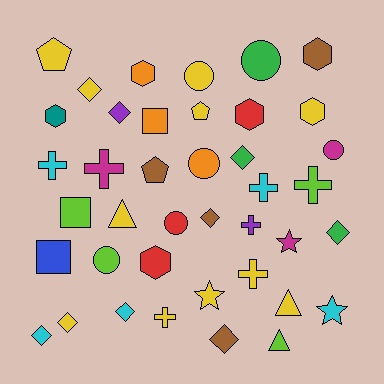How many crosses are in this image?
There are 7 crosses.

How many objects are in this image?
There are 40 objects.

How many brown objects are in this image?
There are 4 brown objects.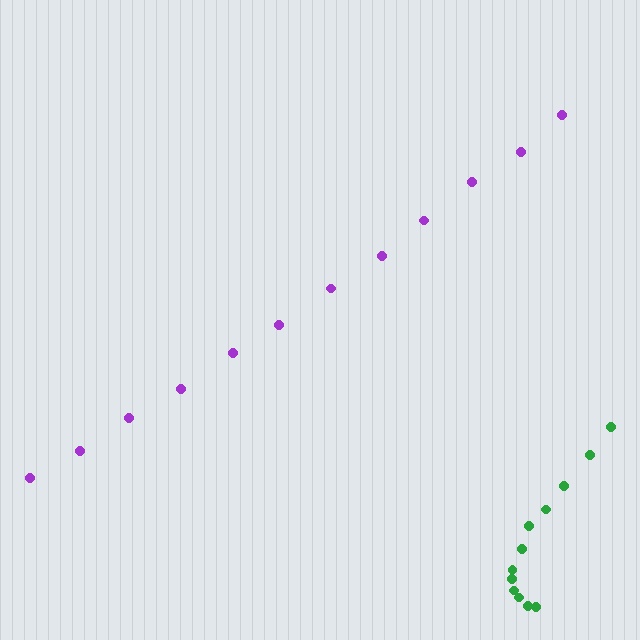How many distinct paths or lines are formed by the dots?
There are 2 distinct paths.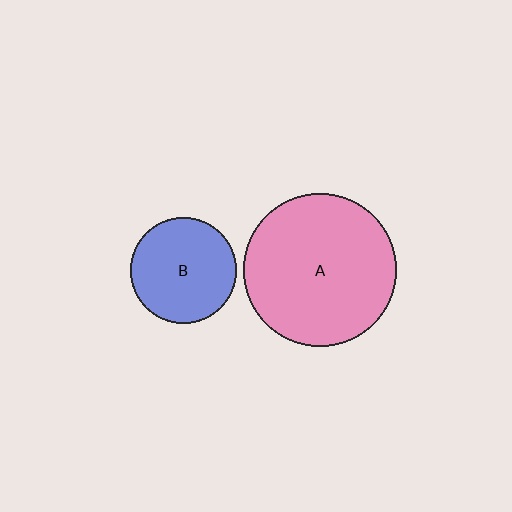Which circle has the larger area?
Circle A (pink).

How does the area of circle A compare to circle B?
Approximately 2.1 times.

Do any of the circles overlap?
No, none of the circles overlap.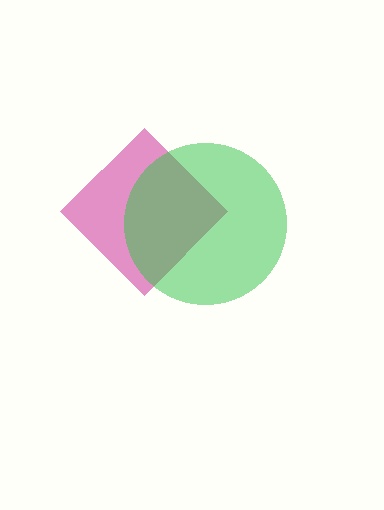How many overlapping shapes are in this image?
There are 2 overlapping shapes in the image.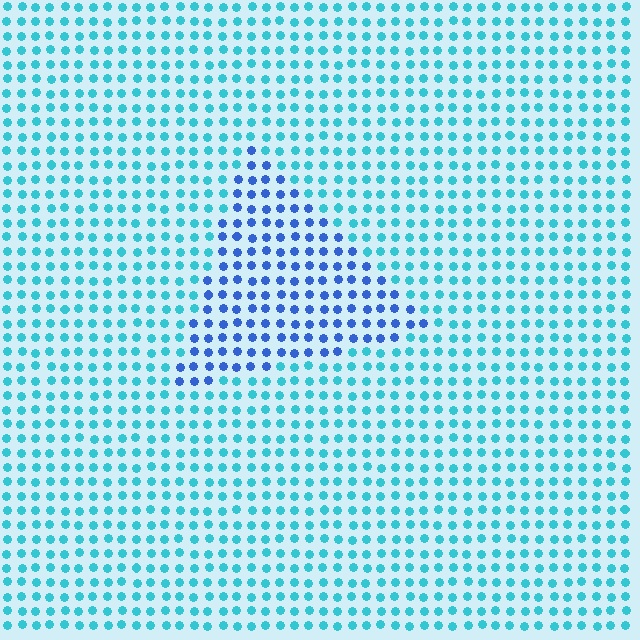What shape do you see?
I see a triangle.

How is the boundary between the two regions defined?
The boundary is defined purely by a slight shift in hue (about 38 degrees). Spacing, size, and orientation are identical on both sides.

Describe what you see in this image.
The image is filled with small cyan elements in a uniform arrangement. A triangle-shaped region is visible where the elements are tinted to a slightly different hue, forming a subtle color boundary.